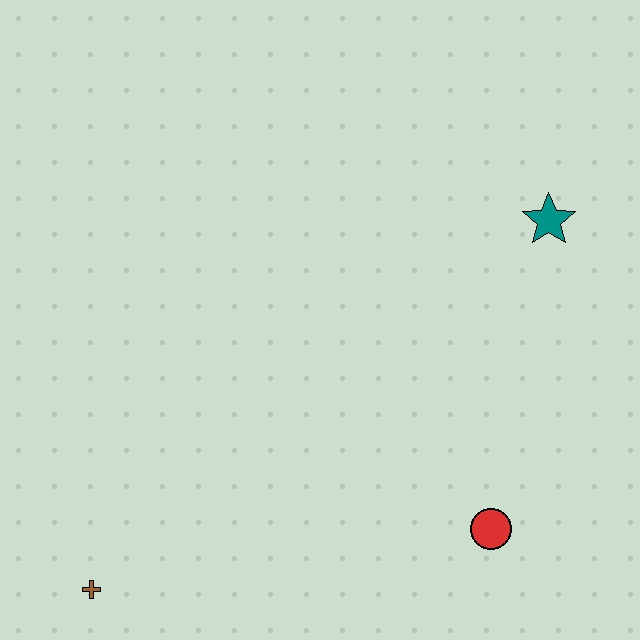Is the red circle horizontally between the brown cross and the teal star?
Yes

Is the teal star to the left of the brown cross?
No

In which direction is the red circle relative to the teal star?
The red circle is below the teal star.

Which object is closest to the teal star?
The red circle is closest to the teal star.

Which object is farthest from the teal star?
The brown cross is farthest from the teal star.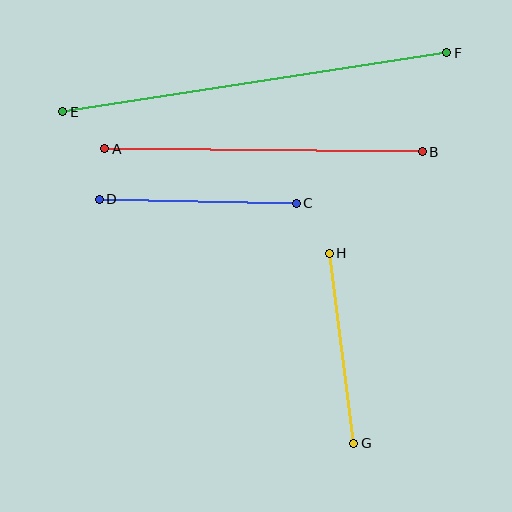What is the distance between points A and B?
The distance is approximately 318 pixels.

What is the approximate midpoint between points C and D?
The midpoint is at approximately (198, 201) pixels.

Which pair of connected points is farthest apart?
Points E and F are farthest apart.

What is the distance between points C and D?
The distance is approximately 197 pixels.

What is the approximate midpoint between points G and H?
The midpoint is at approximately (342, 348) pixels.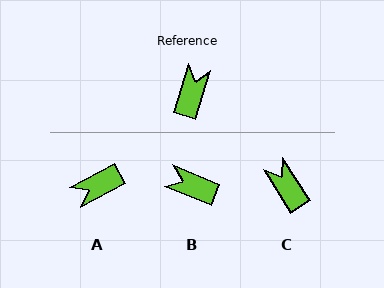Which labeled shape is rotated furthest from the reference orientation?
A, about 136 degrees away.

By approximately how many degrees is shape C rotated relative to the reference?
Approximately 50 degrees counter-clockwise.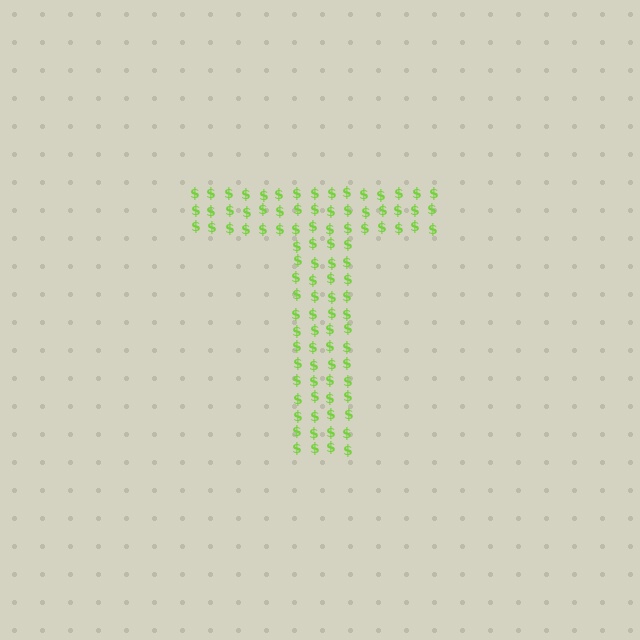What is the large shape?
The large shape is the letter T.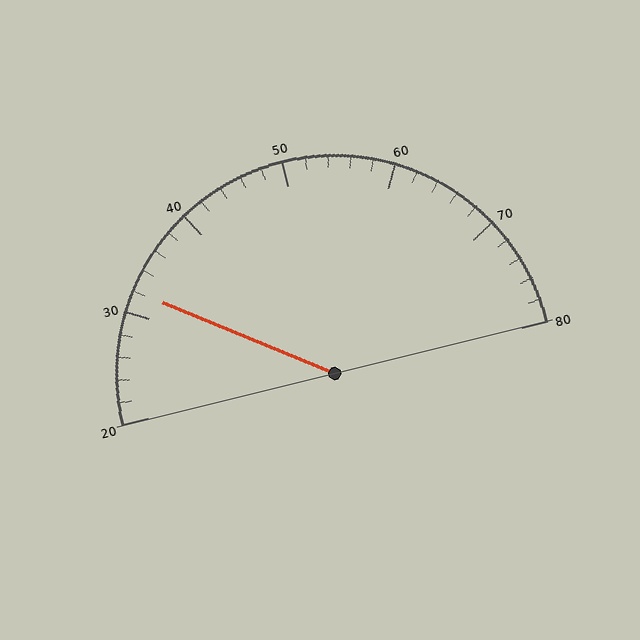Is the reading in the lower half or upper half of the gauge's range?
The reading is in the lower half of the range (20 to 80).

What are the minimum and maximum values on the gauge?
The gauge ranges from 20 to 80.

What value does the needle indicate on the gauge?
The needle indicates approximately 32.